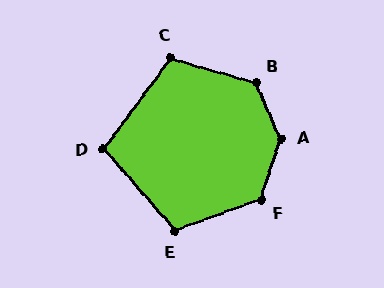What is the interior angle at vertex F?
Approximately 128 degrees (obtuse).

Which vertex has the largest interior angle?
A, at approximately 139 degrees.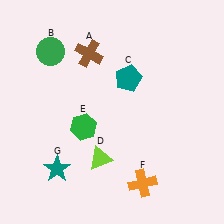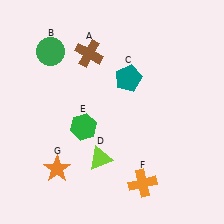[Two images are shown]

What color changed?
The star (G) changed from teal in Image 1 to orange in Image 2.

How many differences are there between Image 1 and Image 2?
There is 1 difference between the two images.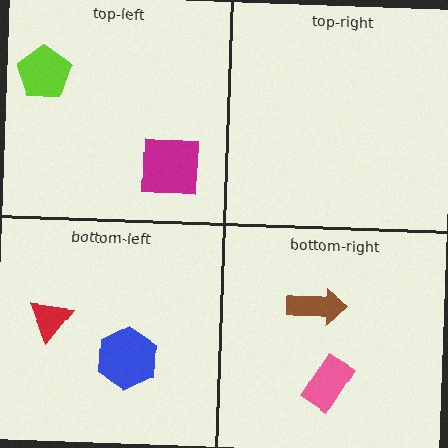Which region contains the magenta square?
The top-left region.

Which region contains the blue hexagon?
The bottom-left region.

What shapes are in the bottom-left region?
The red triangle, the blue hexagon.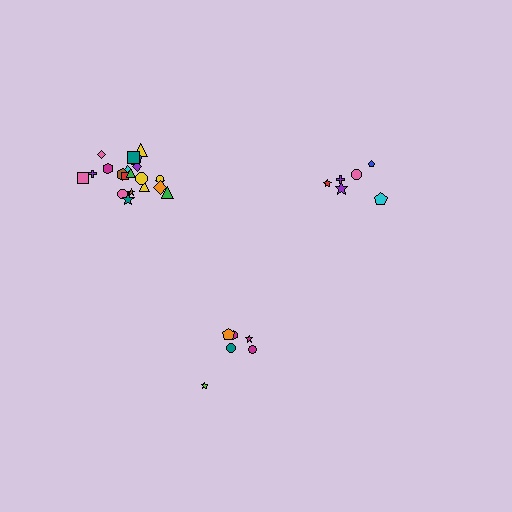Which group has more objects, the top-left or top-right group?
The top-left group.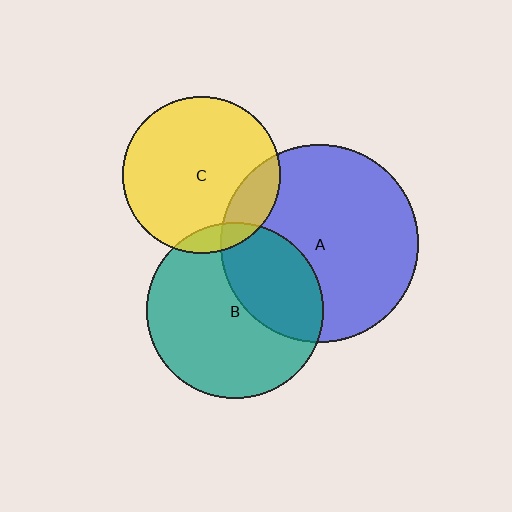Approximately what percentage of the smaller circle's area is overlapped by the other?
Approximately 15%.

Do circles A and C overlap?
Yes.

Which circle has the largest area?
Circle A (blue).